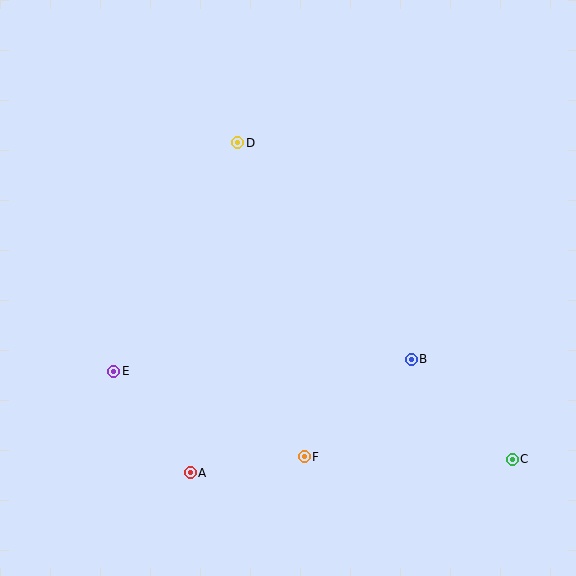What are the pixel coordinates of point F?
Point F is at (304, 457).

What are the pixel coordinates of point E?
Point E is at (114, 371).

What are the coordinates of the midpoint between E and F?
The midpoint between E and F is at (209, 414).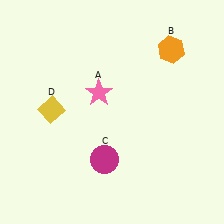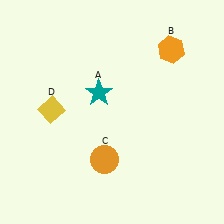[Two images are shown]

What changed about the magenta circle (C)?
In Image 1, C is magenta. In Image 2, it changed to orange.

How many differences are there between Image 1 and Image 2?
There are 2 differences between the two images.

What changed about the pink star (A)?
In Image 1, A is pink. In Image 2, it changed to teal.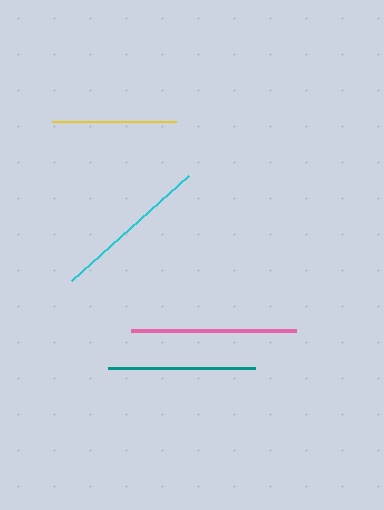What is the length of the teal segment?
The teal segment is approximately 147 pixels long.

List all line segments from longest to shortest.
From longest to shortest: pink, cyan, teal, yellow.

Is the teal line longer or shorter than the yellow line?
The teal line is longer than the yellow line.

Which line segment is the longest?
The pink line is the longest at approximately 166 pixels.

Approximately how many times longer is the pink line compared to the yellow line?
The pink line is approximately 1.3 times the length of the yellow line.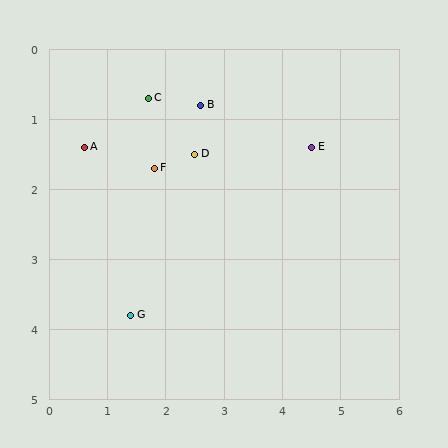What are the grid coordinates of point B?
Point B is at approximately (2.6, 0.8).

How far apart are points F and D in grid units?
Points F and D are about 0.7 grid units apart.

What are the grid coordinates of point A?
Point A is at approximately (0.6, 1.4).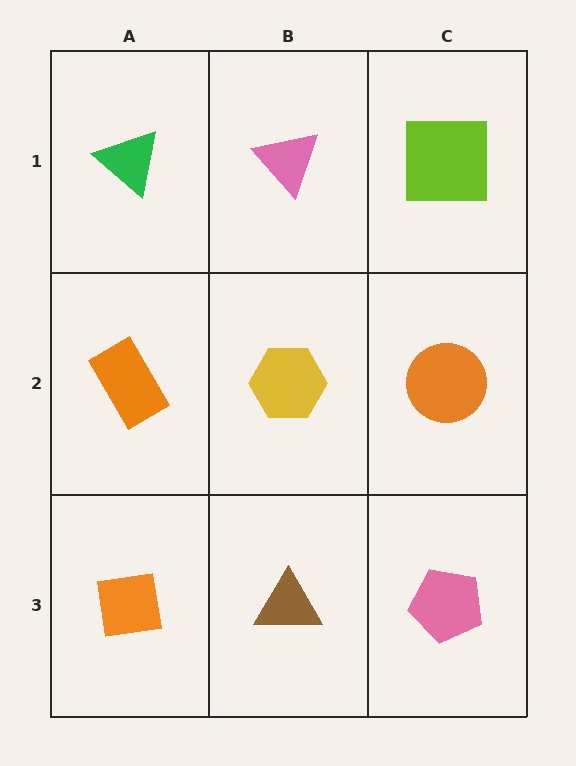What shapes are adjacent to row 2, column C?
A lime square (row 1, column C), a pink pentagon (row 3, column C), a yellow hexagon (row 2, column B).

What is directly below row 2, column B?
A brown triangle.